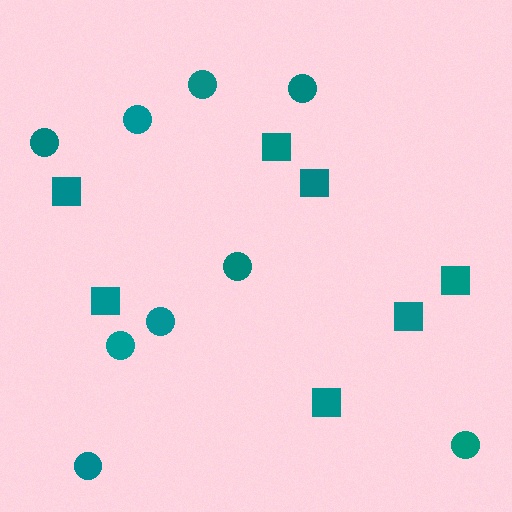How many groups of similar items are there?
There are 2 groups: one group of circles (9) and one group of squares (7).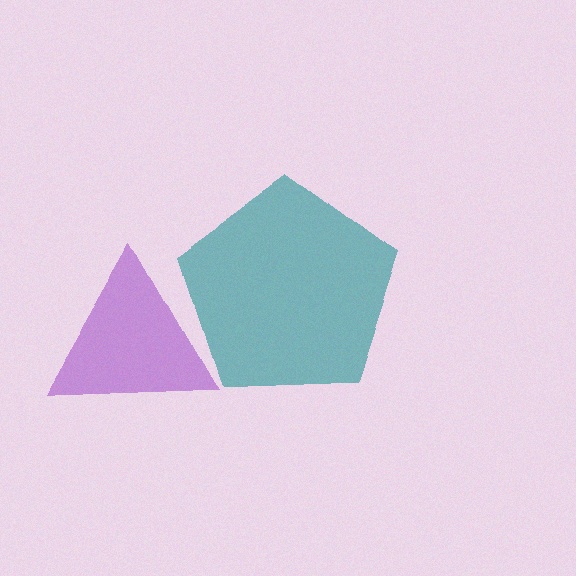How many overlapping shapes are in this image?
There are 2 overlapping shapes in the image.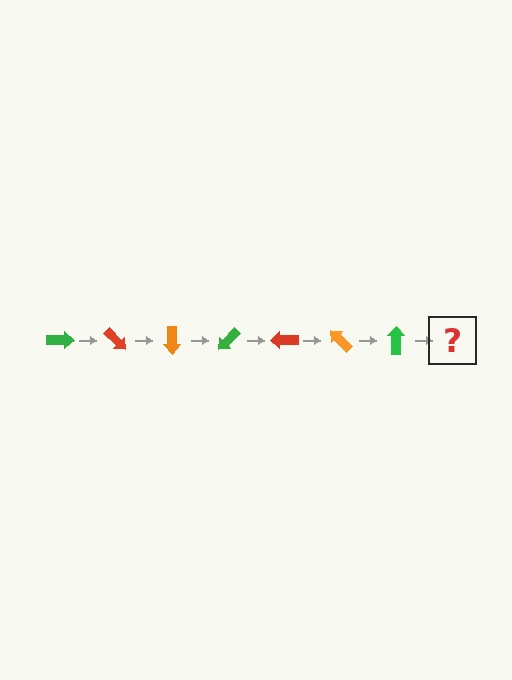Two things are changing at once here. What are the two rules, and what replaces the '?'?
The two rules are that it rotates 45 degrees each step and the color cycles through green, red, and orange. The '?' should be a red arrow, rotated 315 degrees from the start.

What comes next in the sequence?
The next element should be a red arrow, rotated 315 degrees from the start.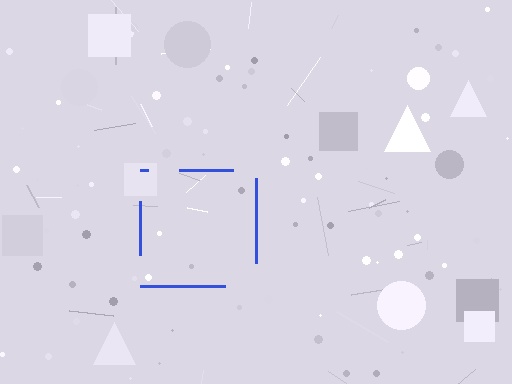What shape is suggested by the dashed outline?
The dashed outline suggests a square.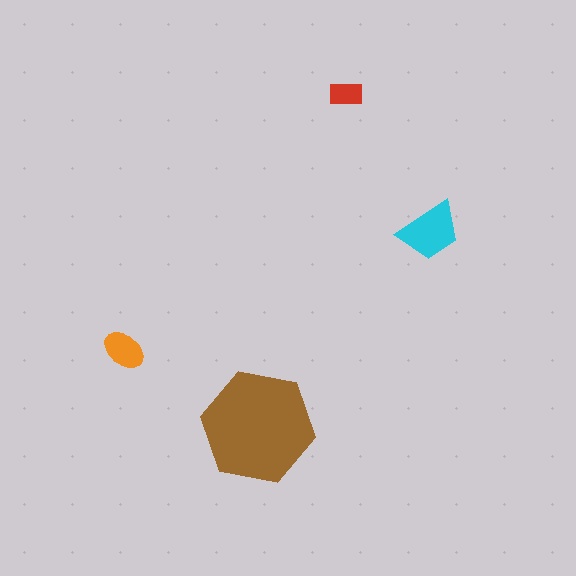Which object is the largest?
The brown hexagon.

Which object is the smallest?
The red rectangle.